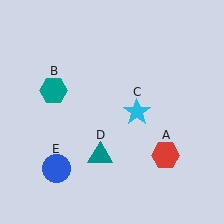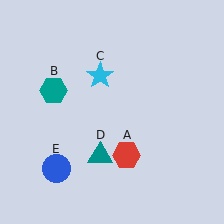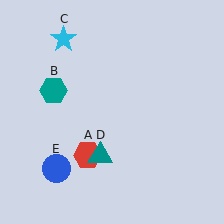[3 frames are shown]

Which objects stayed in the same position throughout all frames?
Teal hexagon (object B) and teal triangle (object D) and blue circle (object E) remained stationary.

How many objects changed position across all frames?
2 objects changed position: red hexagon (object A), cyan star (object C).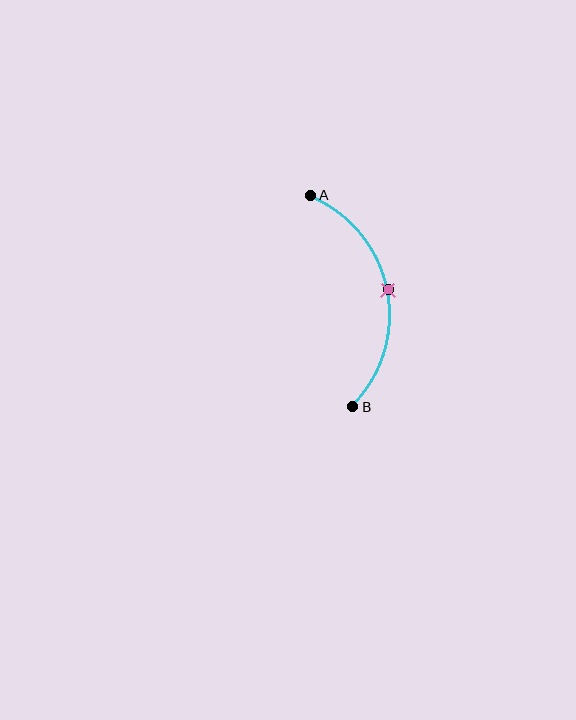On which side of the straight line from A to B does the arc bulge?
The arc bulges to the right of the straight line connecting A and B.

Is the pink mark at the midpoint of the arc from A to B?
Yes. The pink mark lies on the arc at equal arc-length from both A and B — it is the arc midpoint.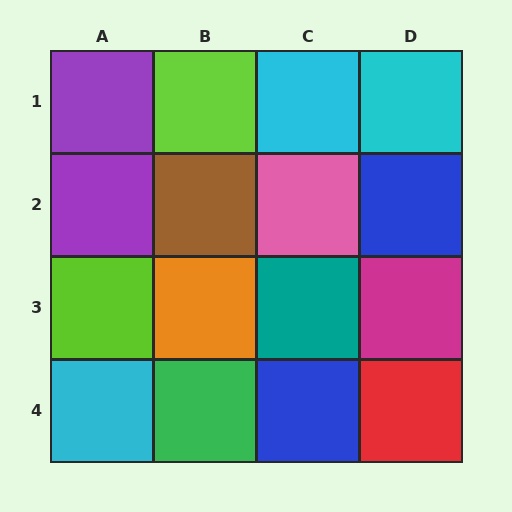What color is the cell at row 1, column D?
Cyan.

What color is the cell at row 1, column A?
Purple.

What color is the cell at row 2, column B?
Brown.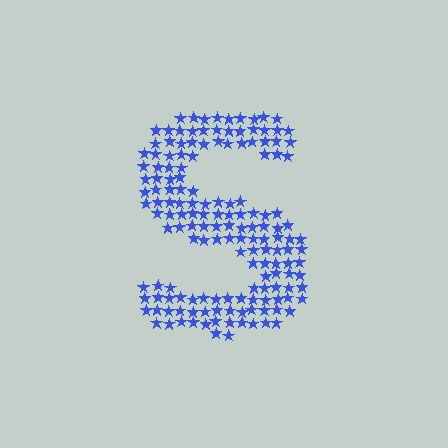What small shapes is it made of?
It is made of small stars.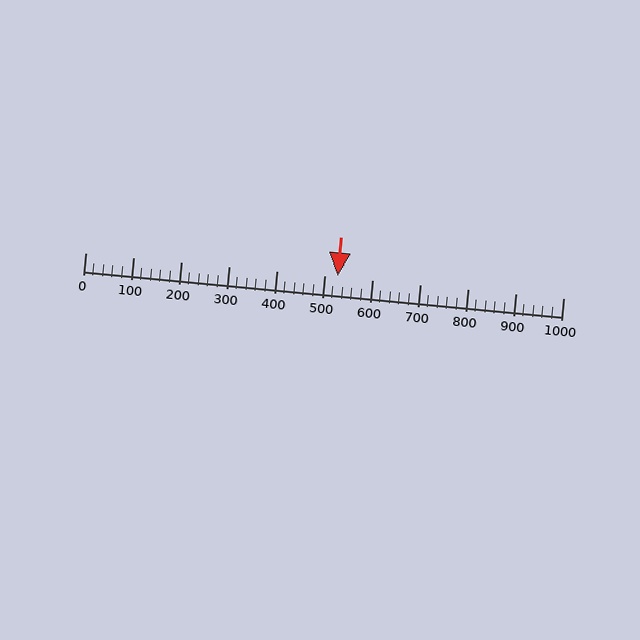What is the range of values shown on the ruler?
The ruler shows values from 0 to 1000.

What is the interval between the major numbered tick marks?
The major tick marks are spaced 100 units apart.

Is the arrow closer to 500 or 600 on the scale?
The arrow is closer to 500.